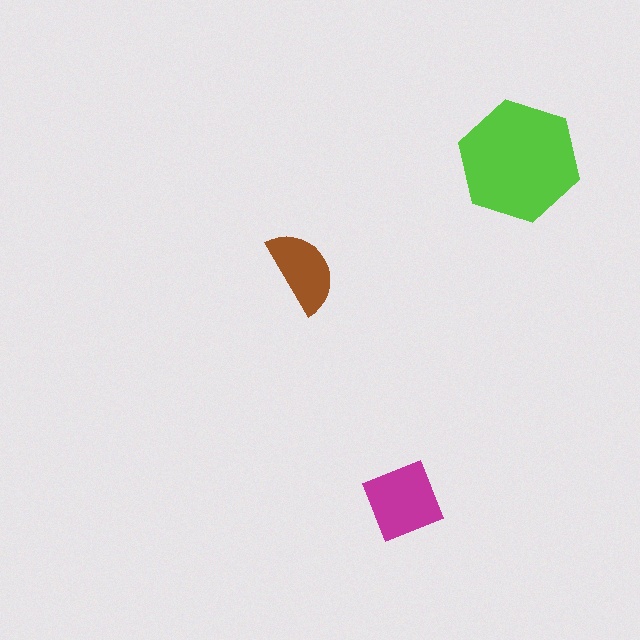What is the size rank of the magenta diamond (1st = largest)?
2nd.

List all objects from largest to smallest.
The lime hexagon, the magenta diamond, the brown semicircle.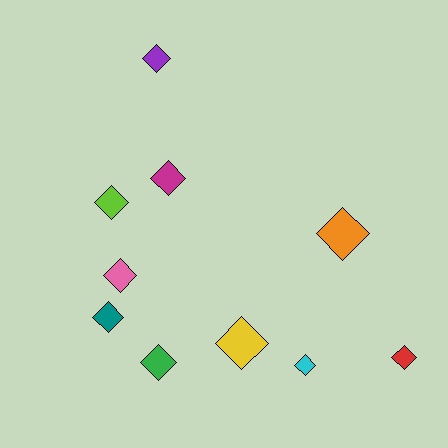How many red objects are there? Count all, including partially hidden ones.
There is 1 red object.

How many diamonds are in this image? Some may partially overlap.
There are 10 diamonds.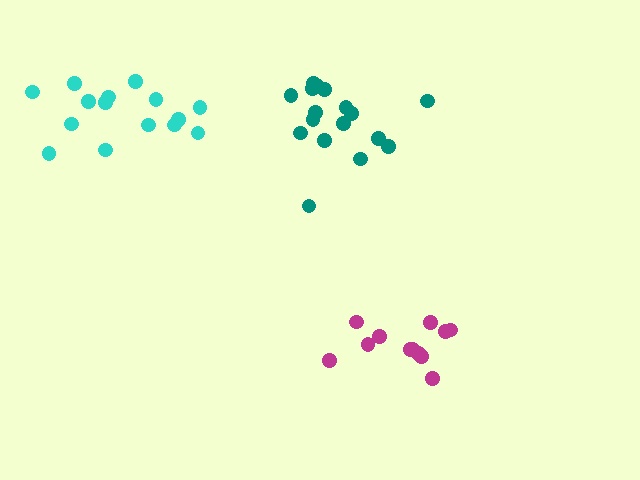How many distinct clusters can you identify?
There are 3 distinct clusters.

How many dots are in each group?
Group 1: 17 dots, Group 2: 12 dots, Group 3: 15 dots (44 total).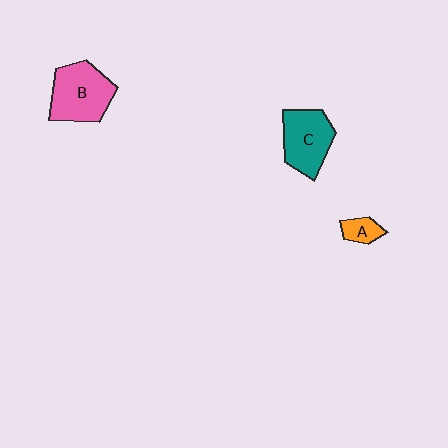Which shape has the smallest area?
Shape A (orange).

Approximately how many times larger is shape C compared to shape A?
Approximately 3.0 times.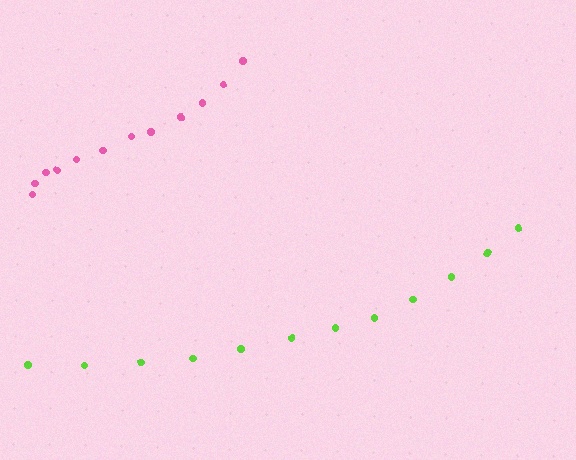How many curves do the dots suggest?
There are 2 distinct paths.